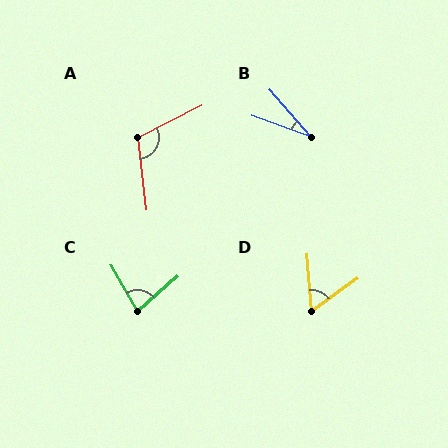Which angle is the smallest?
B, at approximately 29 degrees.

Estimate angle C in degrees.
Approximately 78 degrees.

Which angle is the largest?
A, at approximately 110 degrees.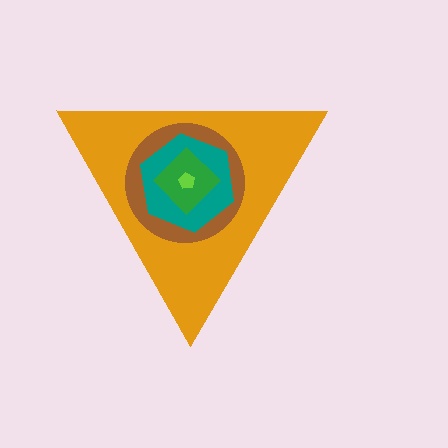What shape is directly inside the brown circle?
The teal hexagon.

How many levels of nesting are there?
5.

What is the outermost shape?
The orange triangle.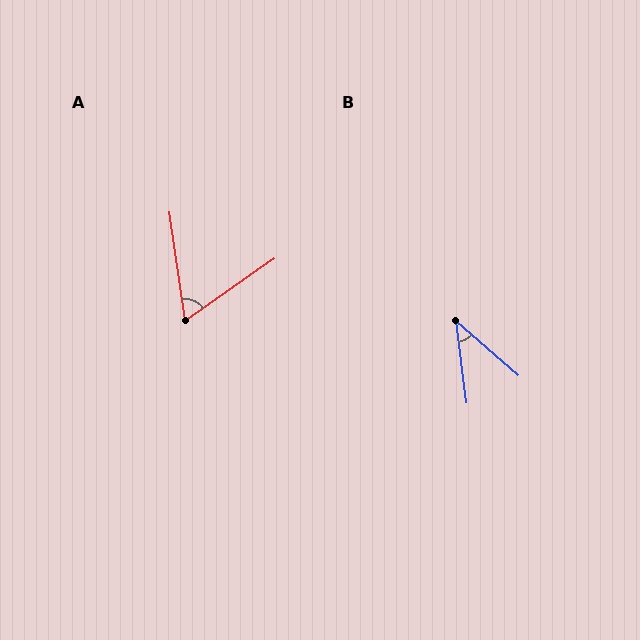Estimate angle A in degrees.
Approximately 63 degrees.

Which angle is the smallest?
B, at approximately 41 degrees.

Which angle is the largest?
A, at approximately 63 degrees.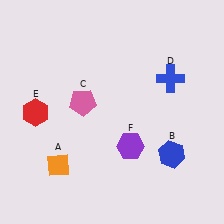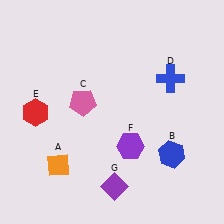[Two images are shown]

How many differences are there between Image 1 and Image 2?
There is 1 difference between the two images.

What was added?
A purple diamond (G) was added in Image 2.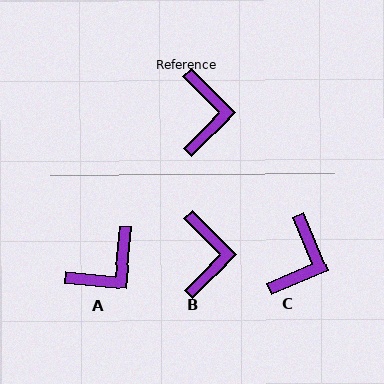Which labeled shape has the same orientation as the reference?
B.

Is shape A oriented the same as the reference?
No, it is off by about 50 degrees.